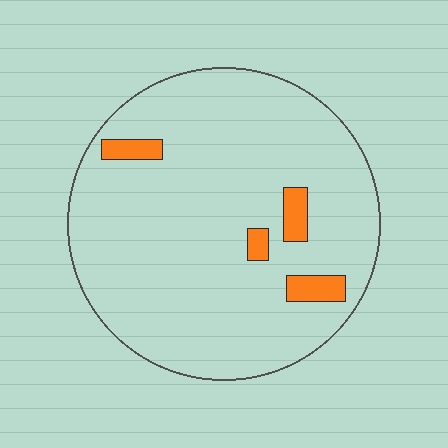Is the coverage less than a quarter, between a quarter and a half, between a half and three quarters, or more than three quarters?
Less than a quarter.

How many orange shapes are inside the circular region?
4.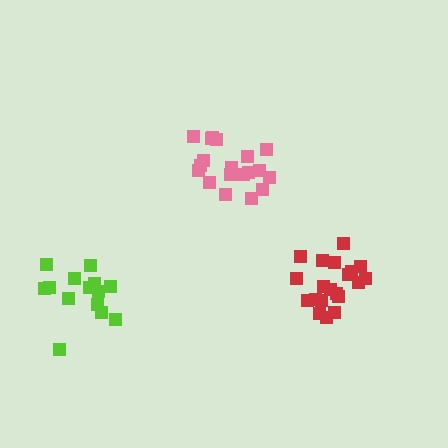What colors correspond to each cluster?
The clusters are colored: lime, red, pink.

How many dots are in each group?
Group 1: 14 dots, Group 2: 20 dots, Group 3: 19 dots (53 total).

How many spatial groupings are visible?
There are 3 spatial groupings.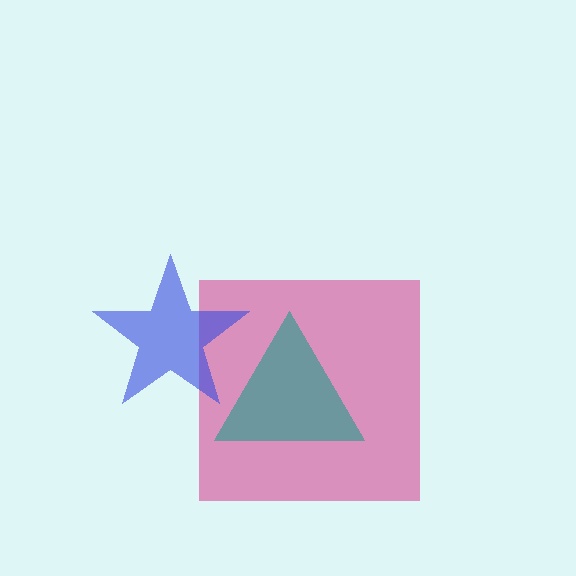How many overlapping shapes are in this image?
There are 3 overlapping shapes in the image.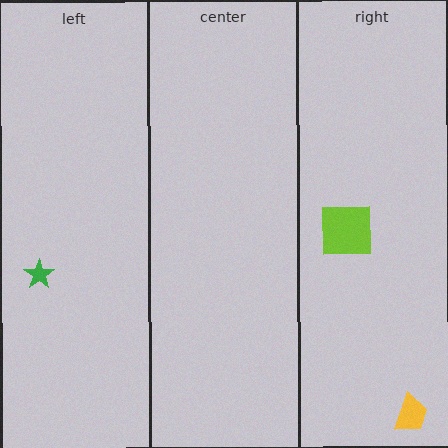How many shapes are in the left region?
1.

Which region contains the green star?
The left region.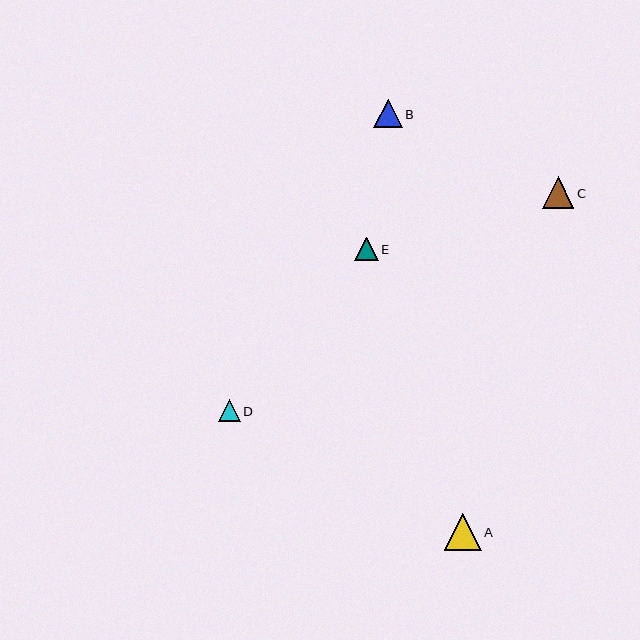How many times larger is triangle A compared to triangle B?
Triangle A is approximately 1.3 times the size of triangle B.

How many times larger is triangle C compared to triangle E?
Triangle C is approximately 1.3 times the size of triangle E.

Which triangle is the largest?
Triangle A is the largest with a size of approximately 37 pixels.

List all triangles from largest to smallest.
From largest to smallest: A, C, B, E, D.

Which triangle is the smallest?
Triangle D is the smallest with a size of approximately 22 pixels.